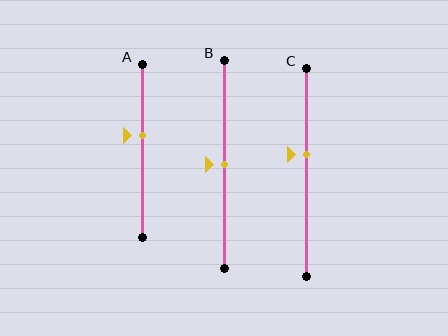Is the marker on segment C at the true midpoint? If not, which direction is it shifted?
No, the marker on segment C is shifted upward by about 9% of the segment length.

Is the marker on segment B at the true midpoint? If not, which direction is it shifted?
Yes, the marker on segment B is at the true midpoint.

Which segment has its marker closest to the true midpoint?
Segment B has its marker closest to the true midpoint.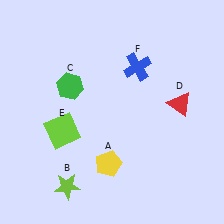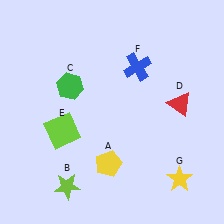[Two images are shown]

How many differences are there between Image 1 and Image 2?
There is 1 difference between the two images.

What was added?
A yellow star (G) was added in Image 2.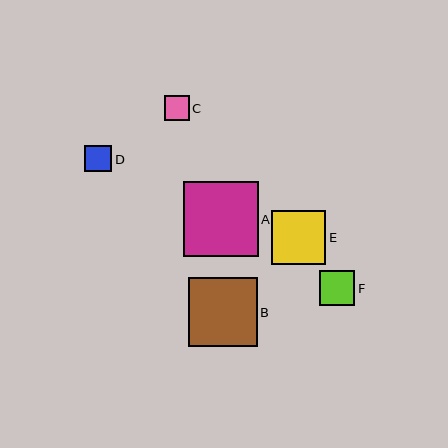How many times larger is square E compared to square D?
Square E is approximately 2.0 times the size of square D.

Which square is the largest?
Square A is the largest with a size of approximately 75 pixels.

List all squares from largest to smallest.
From largest to smallest: A, B, E, F, D, C.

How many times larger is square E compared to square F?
Square E is approximately 1.5 times the size of square F.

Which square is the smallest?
Square C is the smallest with a size of approximately 25 pixels.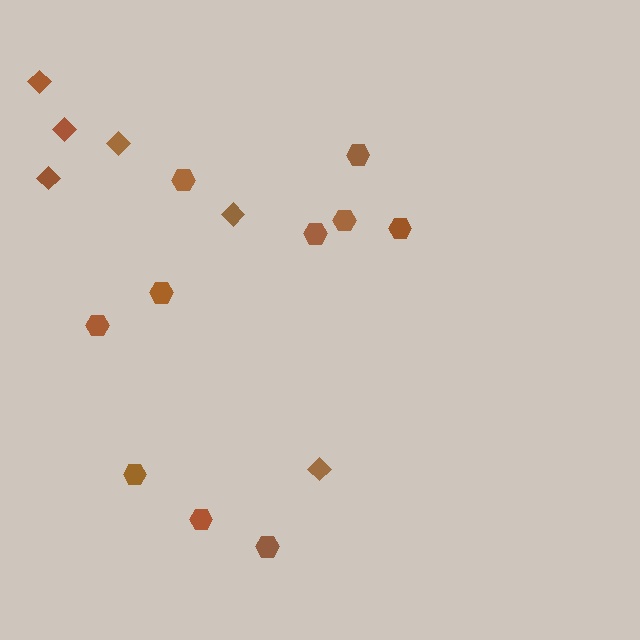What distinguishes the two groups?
There are 2 groups: one group of diamonds (6) and one group of hexagons (10).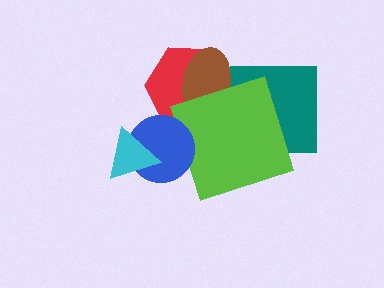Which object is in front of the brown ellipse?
The lime square is in front of the brown ellipse.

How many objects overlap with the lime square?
4 objects overlap with the lime square.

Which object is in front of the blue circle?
The cyan triangle is in front of the blue circle.